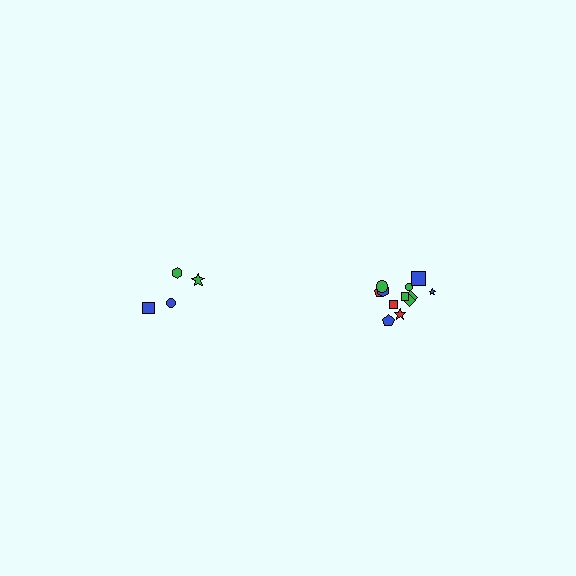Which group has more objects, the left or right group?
The right group.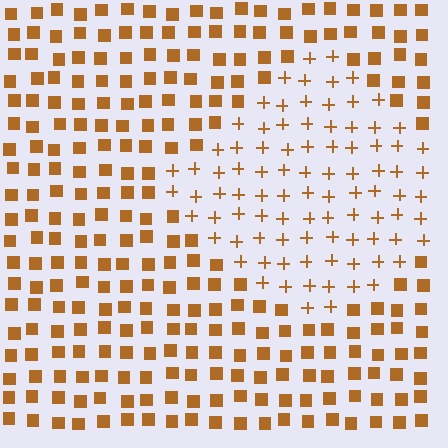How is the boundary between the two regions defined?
The boundary is defined by a change in element shape: plus signs inside vs. squares outside. All elements share the same color and spacing.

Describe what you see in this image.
The image is filled with small brown elements arranged in a uniform grid. A diamond-shaped region contains plus signs, while the surrounding area contains squares. The boundary is defined purely by the change in element shape.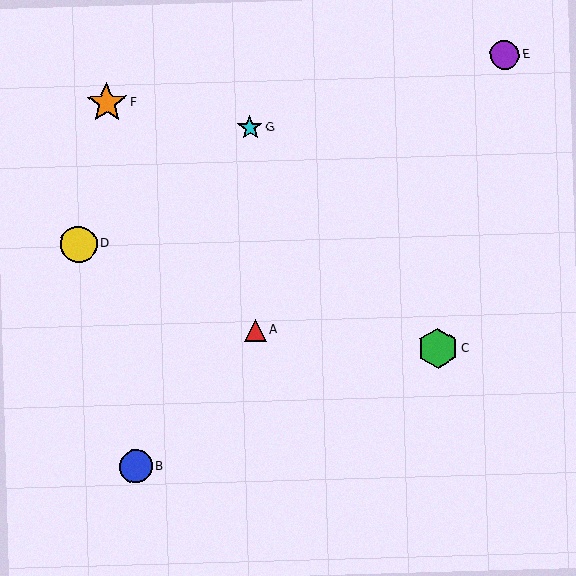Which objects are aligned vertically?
Objects A, G are aligned vertically.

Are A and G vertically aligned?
Yes, both are at x≈256.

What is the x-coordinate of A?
Object A is at x≈256.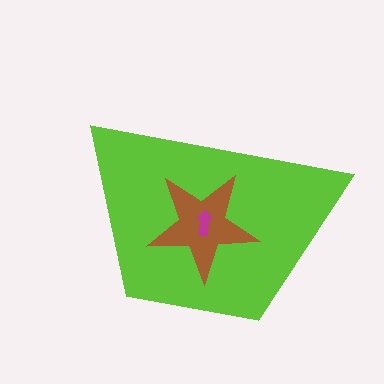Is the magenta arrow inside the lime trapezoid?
Yes.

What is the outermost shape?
The lime trapezoid.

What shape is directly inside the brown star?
The magenta arrow.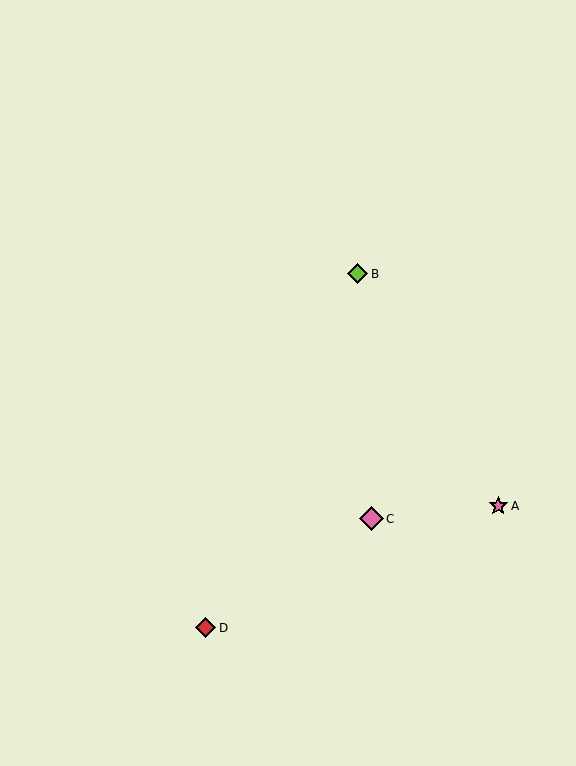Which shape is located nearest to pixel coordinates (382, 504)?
The pink diamond (labeled C) at (371, 519) is nearest to that location.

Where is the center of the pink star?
The center of the pink star is at (498, 506).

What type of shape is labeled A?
Shape A is a pink star.